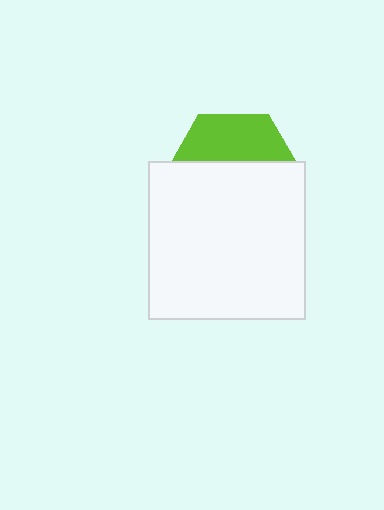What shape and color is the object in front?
The object in front is a white square.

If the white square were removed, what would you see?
You would see the complete lime hexagon.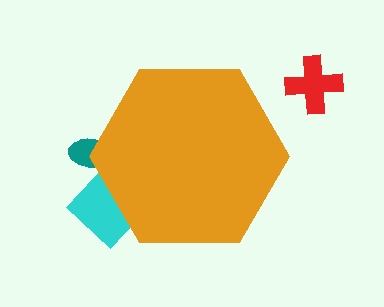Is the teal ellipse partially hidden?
Yes, the teal ellipse is partially hidden behind the orange hexagon.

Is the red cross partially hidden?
No, the red cross is fully visible.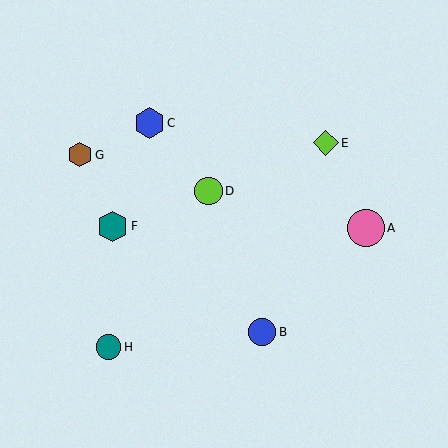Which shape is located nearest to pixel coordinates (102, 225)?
The teal hexagon (labeled F) at (112, 226) is nearest to that location.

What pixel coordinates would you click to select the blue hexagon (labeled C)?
Click at (149, 123) to select the blue hexagon C.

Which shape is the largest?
The pink circle (labeled A) is the largest.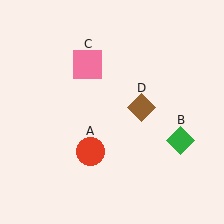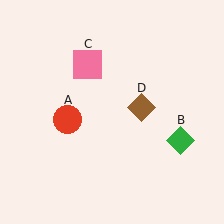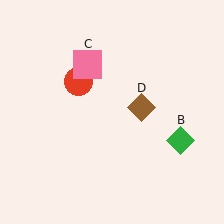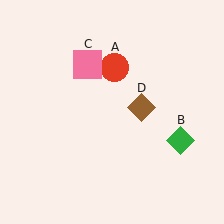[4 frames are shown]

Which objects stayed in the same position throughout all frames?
Green diamond (object B) and pink square (object C) and brown diamond (object D) remained stationary.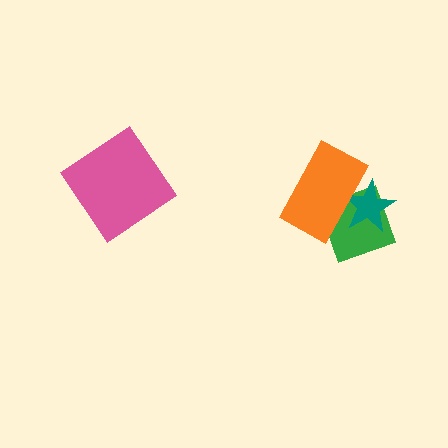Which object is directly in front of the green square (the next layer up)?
The teal star is directly in front of the green square.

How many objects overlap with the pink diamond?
0 objects overlap with the pink diamond.